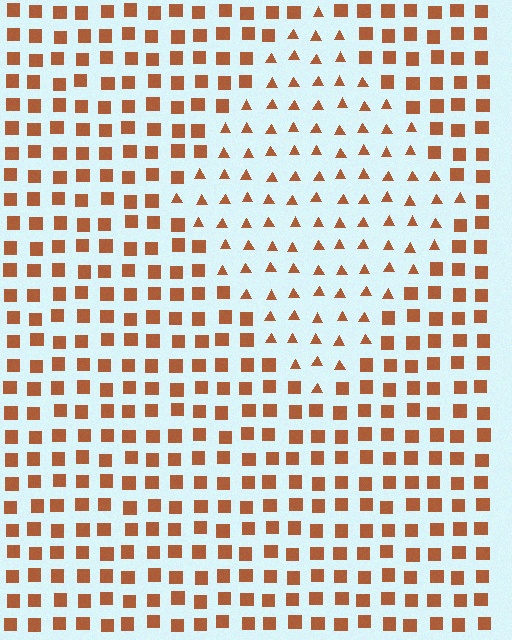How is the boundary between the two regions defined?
The boundary is defined by a change in element shape: triangles inside vs. squares outside. All elements share the same color and spacing.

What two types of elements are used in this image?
The image uses triangles inside the diamond region and squares outside it.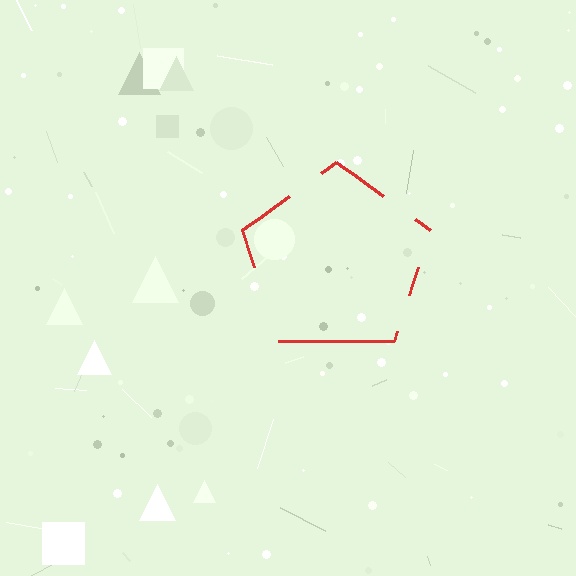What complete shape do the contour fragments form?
The contour fragments form a pentagon.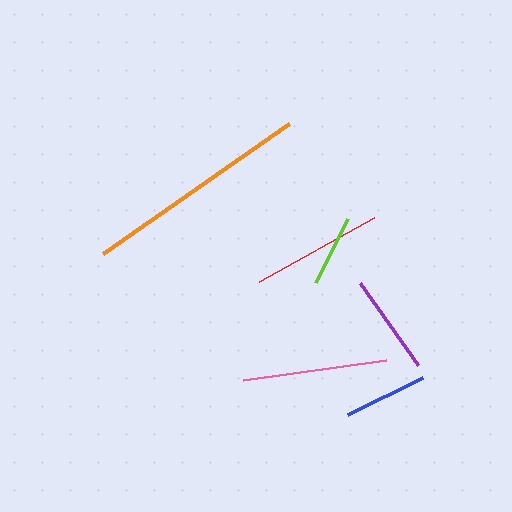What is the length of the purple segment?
The purple segment is approximately 101 pixels long.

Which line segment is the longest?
The orange line is the longest at approximately 227 pixels.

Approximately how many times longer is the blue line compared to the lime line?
The blue line is approximately 1.2 times the length of the lime line.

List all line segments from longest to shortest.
From longest to shortest: orange, pink, red, purple, blue, lime.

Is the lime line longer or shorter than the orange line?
The orange line is longer than the lime line.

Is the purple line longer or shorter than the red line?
The red line is longer than the purple line.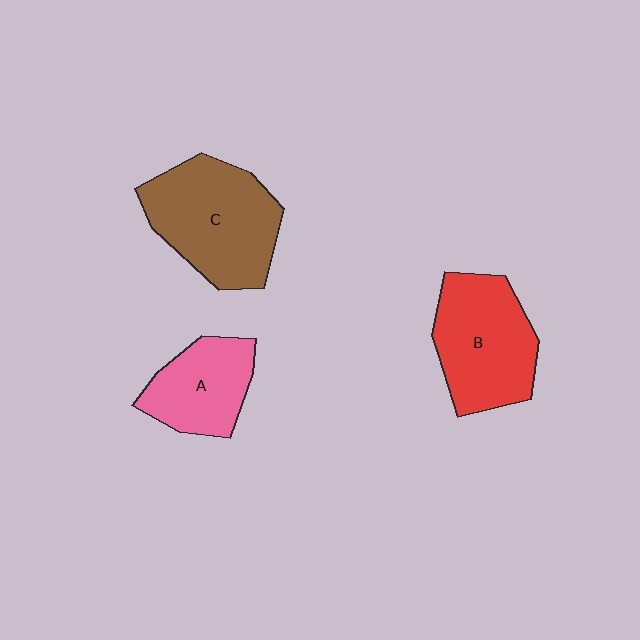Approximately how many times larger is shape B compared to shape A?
Approximately 1.4 times.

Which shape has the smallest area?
Shape A (pink).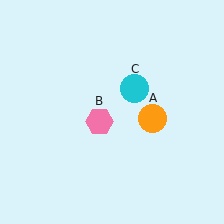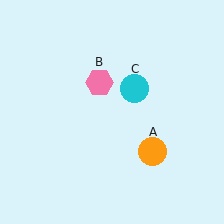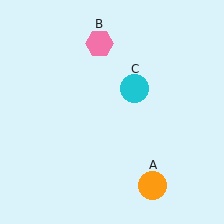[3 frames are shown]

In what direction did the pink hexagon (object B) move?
The pink hexagon (object B) moved up.